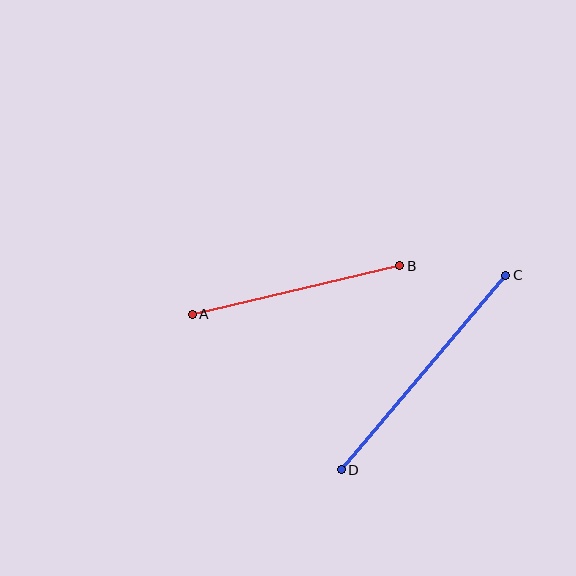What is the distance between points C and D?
The distance is approximately 255 pixels.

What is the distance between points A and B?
The distance is approximately 213 pixels.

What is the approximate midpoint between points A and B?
The midpoint is at approximately (296, 290) pixels.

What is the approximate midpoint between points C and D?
The midpoint is at approximately (424, 372) pixels.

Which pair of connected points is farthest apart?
Points C and D are farthest apart.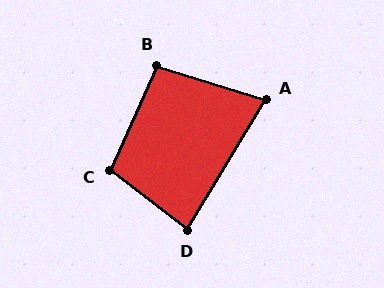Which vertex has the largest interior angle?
C, at approximately 104 degrees.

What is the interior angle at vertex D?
Approximately 84 degrees (acute).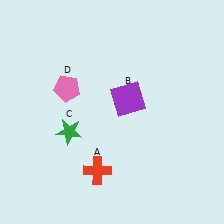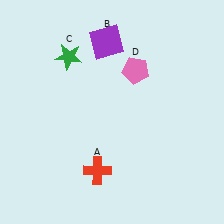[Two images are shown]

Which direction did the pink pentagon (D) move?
The pink pentagon (D) moved right.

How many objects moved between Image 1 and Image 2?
3 objects moved between the two images.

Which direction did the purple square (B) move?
The purple square (B) moved up.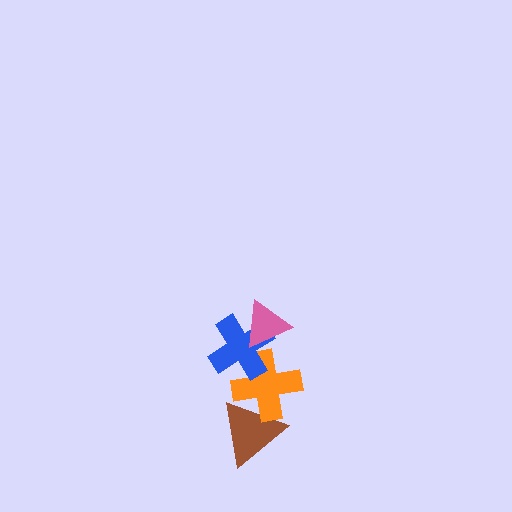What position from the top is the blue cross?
The blue cross is 2nd from the top.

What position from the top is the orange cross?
The orange cross is 3rd from the top.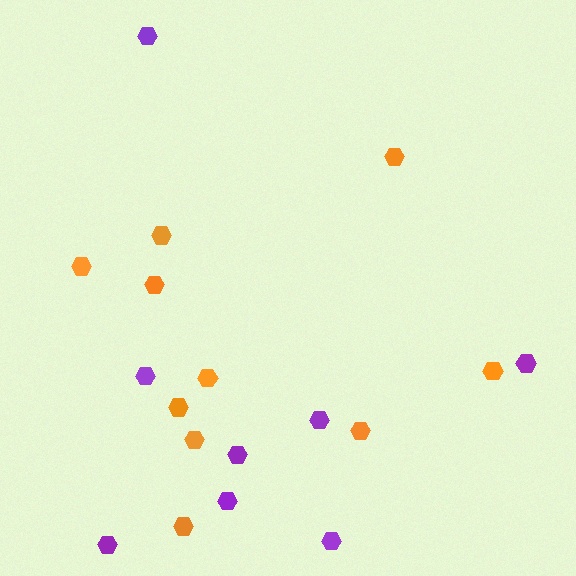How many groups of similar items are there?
There are 2 groups: one group of orange hexagons (10) and one group of purple hexagons (8).